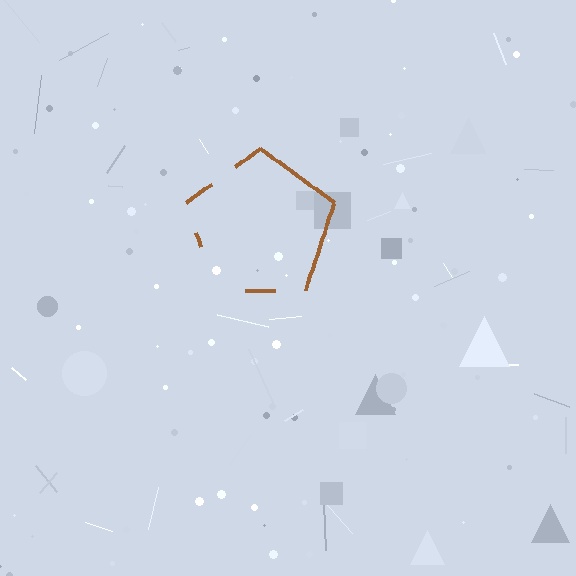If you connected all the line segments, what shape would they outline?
They would outline a pentagon.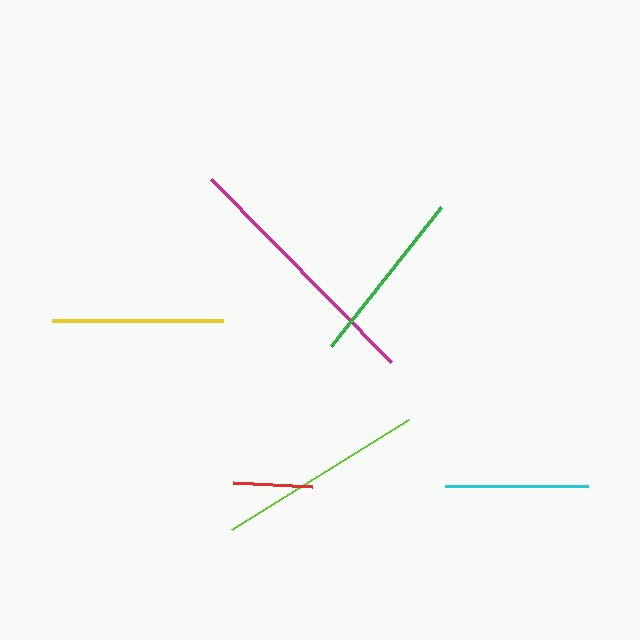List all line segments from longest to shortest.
From longest to shortest: magenta, lime, green, yellow, cyan, red.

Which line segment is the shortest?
The red line is the shortest at approximately 79 pixels.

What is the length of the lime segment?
The lime segment is approximately 209 pixels long.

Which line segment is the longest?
The magenta line is the longest at approximately 257 pixels.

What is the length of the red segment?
The red segment is approximately 79 pixels long.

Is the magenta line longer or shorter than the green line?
The magenta line is longer than the green line.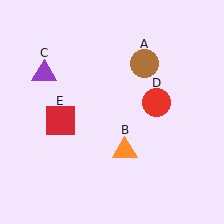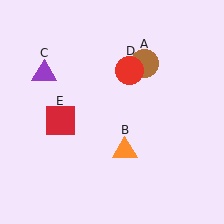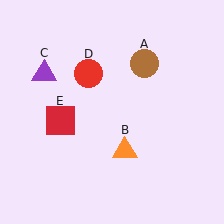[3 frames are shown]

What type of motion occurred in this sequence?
The red circle (object D) rotated counterclockwise around the center of the scene.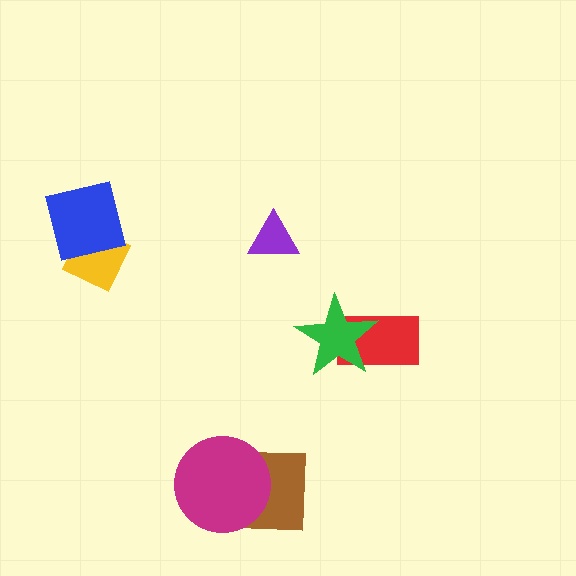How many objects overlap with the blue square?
1 object overlaps with the blue square.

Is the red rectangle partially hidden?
Yes, it is partially covered by another shape.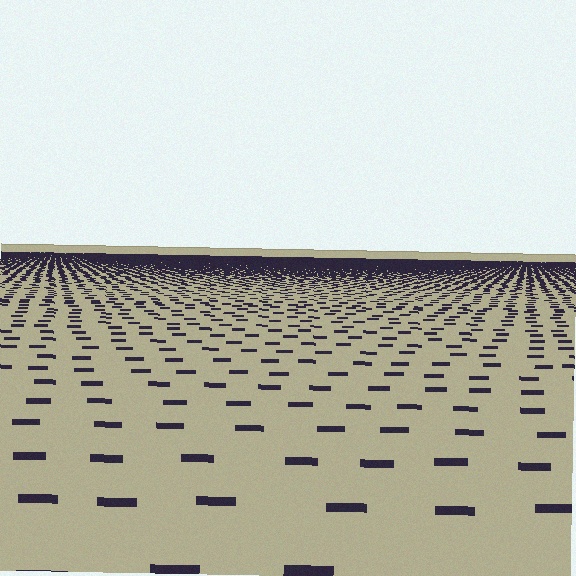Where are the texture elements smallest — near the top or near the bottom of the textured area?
Near the top.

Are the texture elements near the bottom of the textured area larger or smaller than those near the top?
Larger. Near the bottom, elements are closer to the viewer and appear at a bigger on-screen size.